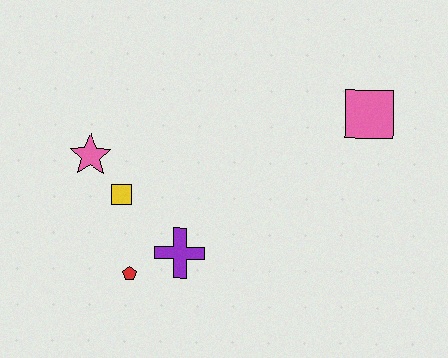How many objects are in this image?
There are 5 objects.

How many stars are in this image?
There is 1 star.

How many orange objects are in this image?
There are no orange objects.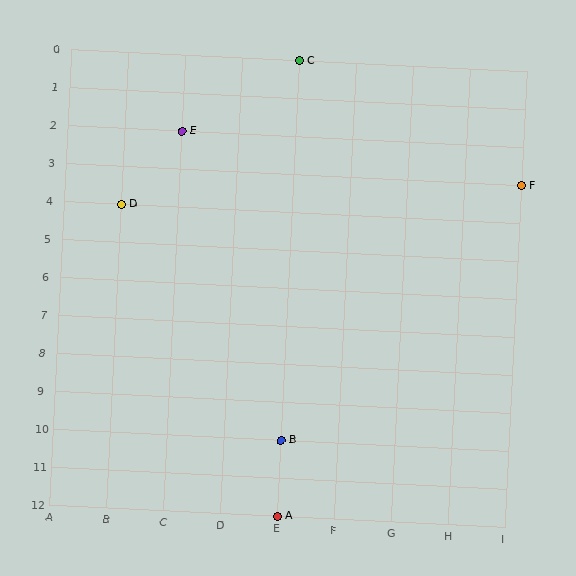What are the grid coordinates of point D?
Point D is at grid coordinates (B, 4).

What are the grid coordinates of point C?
Point C is at grid coordinates (E, 0).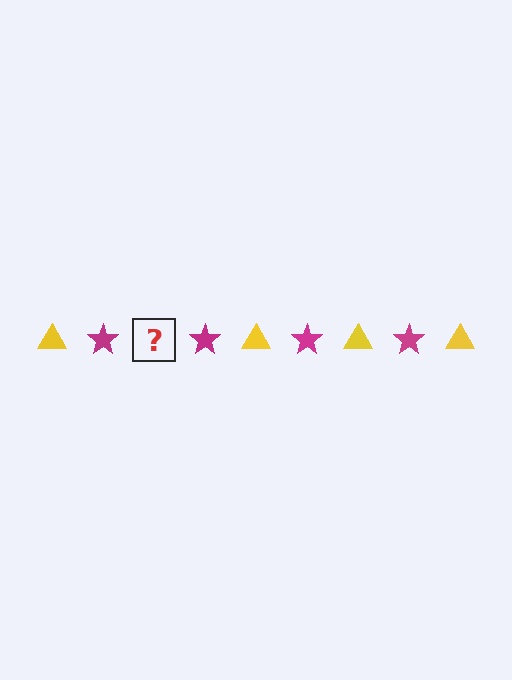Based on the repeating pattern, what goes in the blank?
The blank should be a yellow triangle.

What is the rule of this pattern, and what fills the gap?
The rule is that the pattern alternates between yellow triangle and magenta star. The gap should be filled with a yellow triangle.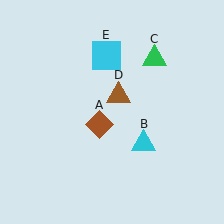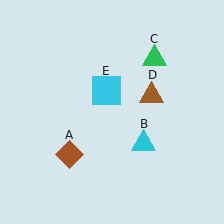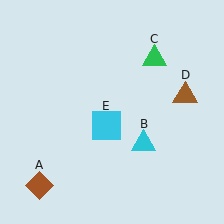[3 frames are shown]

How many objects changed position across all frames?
3 objects changed position: brown diamond (object A), brown triangle (object D), cyan square (object E).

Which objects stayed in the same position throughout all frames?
Cyan triangle (object B) and green triangle (object C) remained stationary.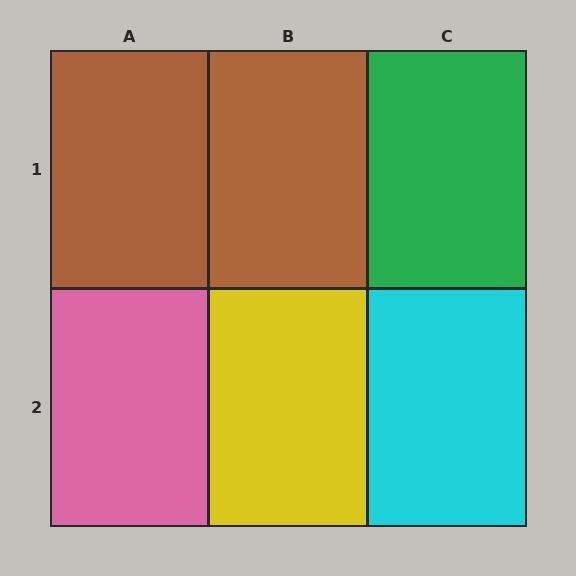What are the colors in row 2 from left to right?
Pink, yellow, cyan.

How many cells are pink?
1 cell is pink.